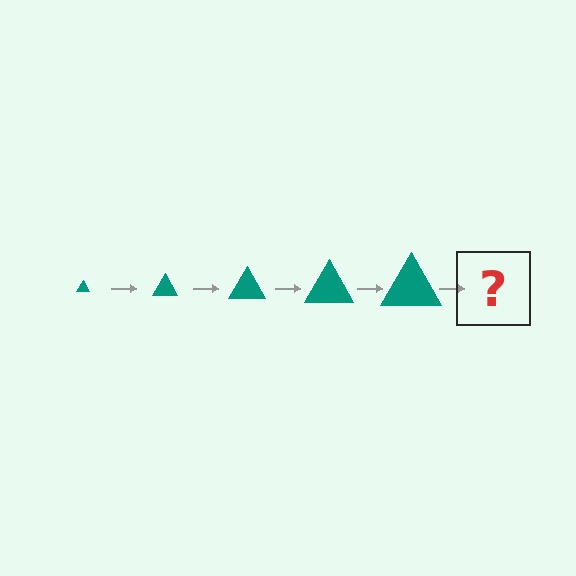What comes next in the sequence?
The next element should be a teal triangle, larger than the previous one.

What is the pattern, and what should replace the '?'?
The pattern is that the triangle gets progressively larger each step. The '?' should be a teal triangle, larger than the previous one.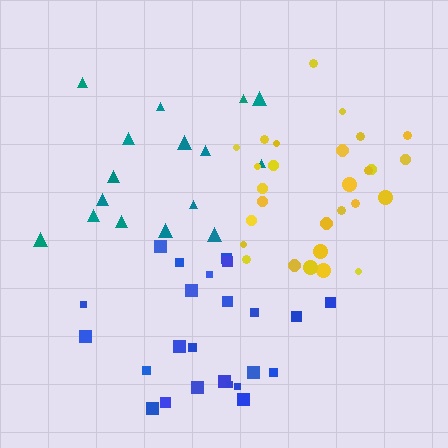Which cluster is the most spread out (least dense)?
Teal.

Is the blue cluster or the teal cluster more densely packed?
Blue.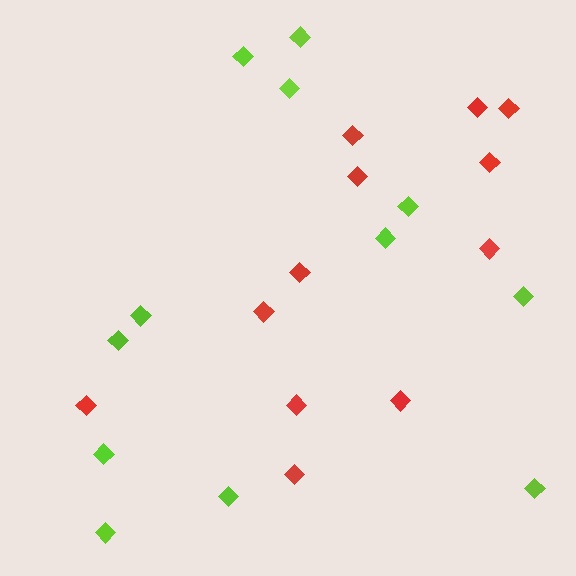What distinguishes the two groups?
There are 2 groups: one group of lime diamonds (12) and one group of red diamonds (12).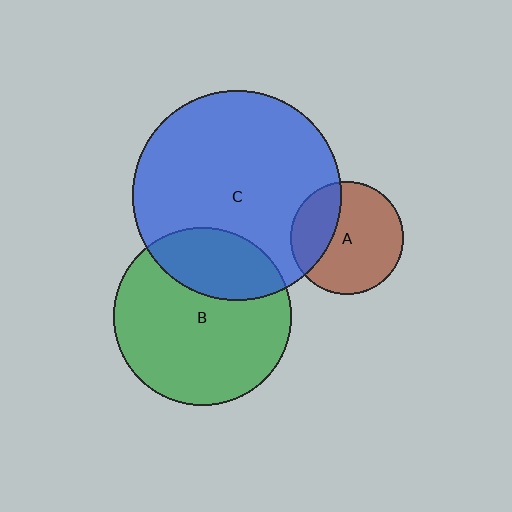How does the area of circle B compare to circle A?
Approximately 2.5 times.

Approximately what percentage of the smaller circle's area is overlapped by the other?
Approximately 30%.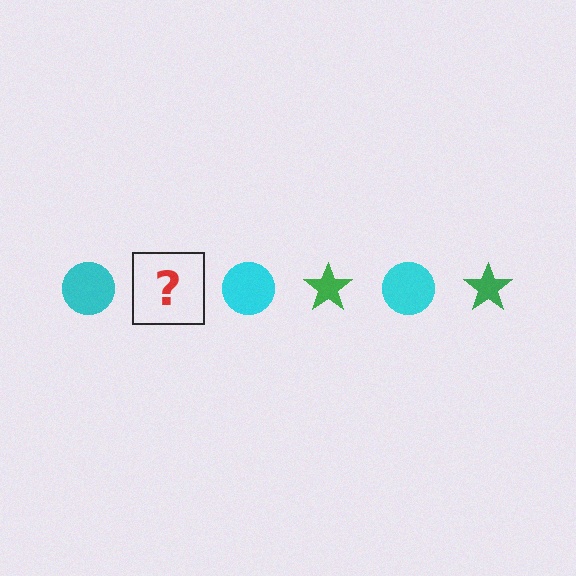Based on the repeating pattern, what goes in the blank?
The blank should be a green star.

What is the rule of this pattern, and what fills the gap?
The rule is that the pattern alternates between cyan circle and green star. The gap should be filled with a green star.